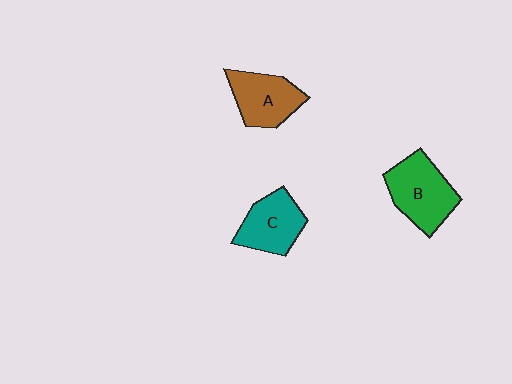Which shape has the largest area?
Shape B (green).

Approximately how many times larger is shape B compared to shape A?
Approximately 1.2 times.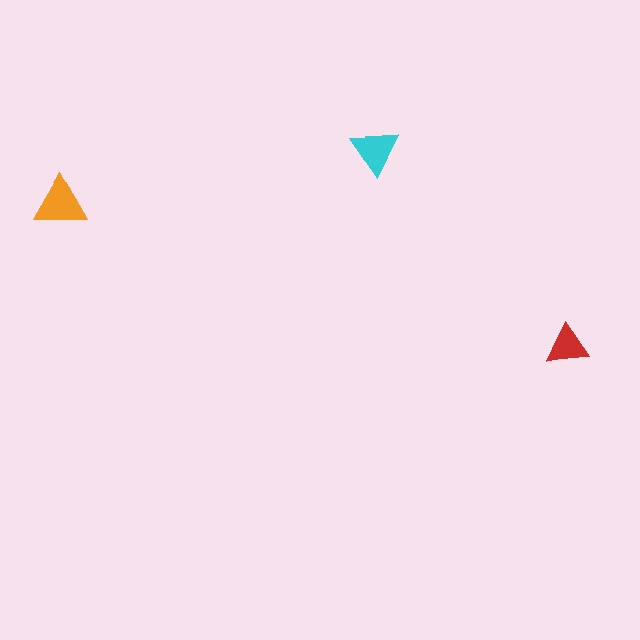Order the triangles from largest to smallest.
the orange one, the cyan one, the red one.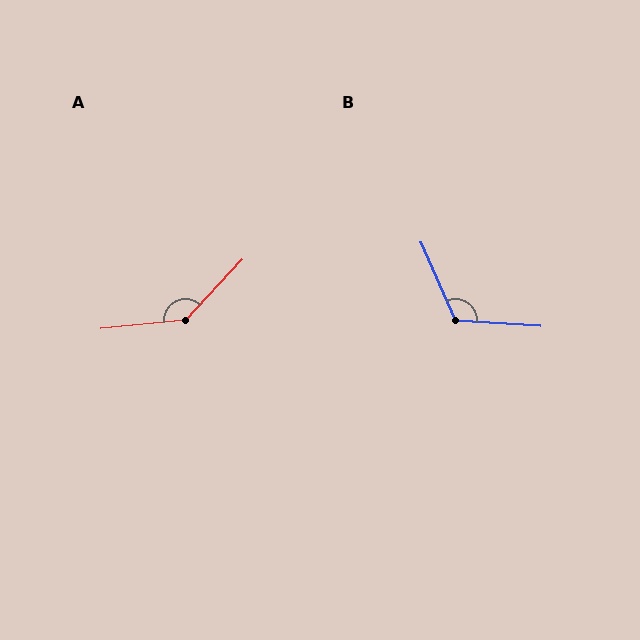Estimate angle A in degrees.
Approximately 139 degrees.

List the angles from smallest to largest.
B (117°), A (139°).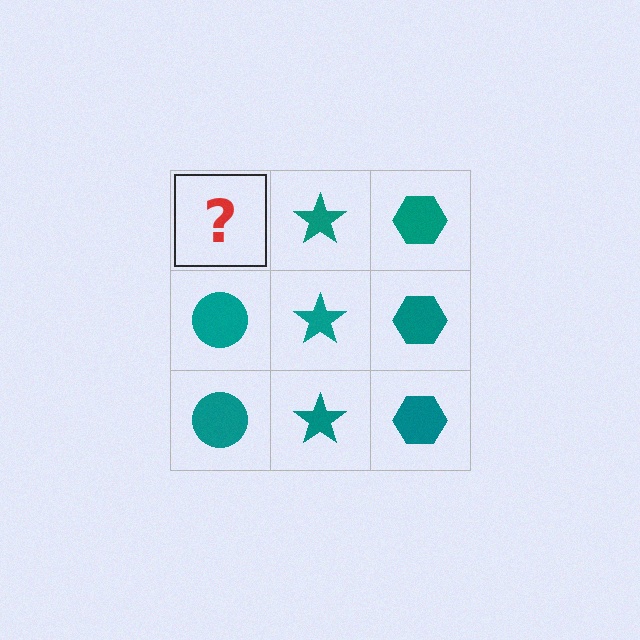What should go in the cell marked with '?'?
The missing cell should contain a teal circle.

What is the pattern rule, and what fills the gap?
The rule is that each column has a consistent shape. The gap should be filled with a teal circle.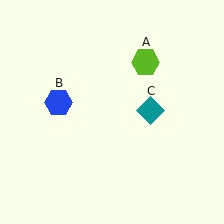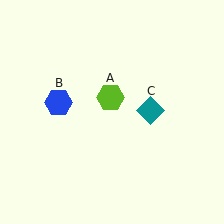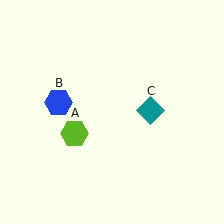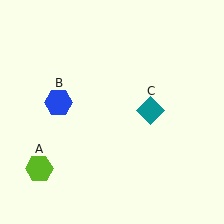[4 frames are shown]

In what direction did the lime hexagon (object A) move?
The lime hexagon (object A) moved down and to the left.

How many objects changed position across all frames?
1 object changed position: lime hexagon (object A).